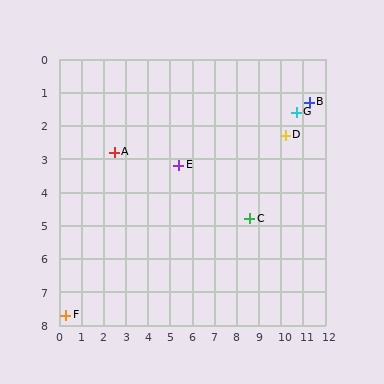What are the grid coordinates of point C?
Point C is at approximately (8.6, 4.8).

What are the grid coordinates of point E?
Point E is at approximately (5.4, 3.2).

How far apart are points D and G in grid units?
Points D and G are about 0.9 grid units apart.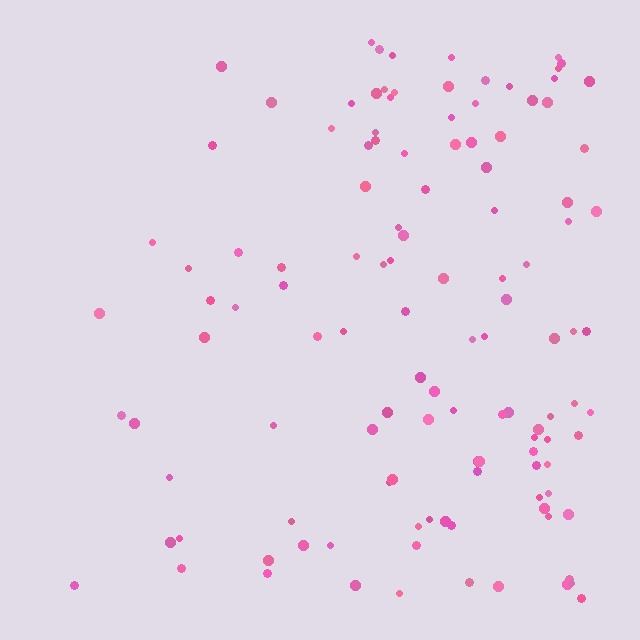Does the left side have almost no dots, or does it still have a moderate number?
Still a moderate number, just noticeably fewer than the right.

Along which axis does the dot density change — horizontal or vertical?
Horizontal.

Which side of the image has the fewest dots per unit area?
The left.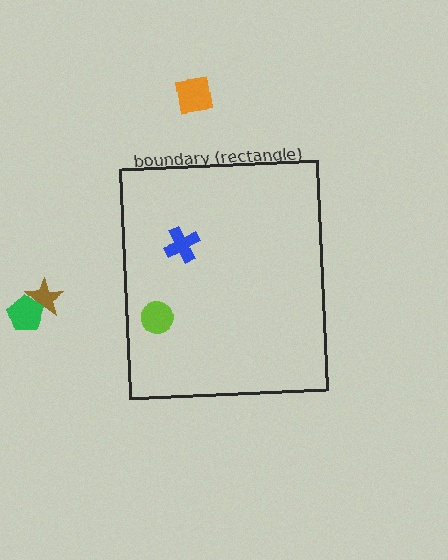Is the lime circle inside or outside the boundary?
Inside.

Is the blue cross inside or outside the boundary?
Inside.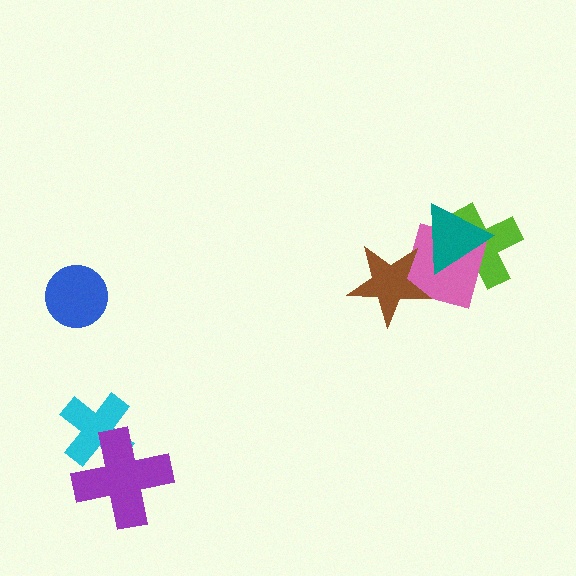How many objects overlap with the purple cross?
1 object overlaps with the purple cross.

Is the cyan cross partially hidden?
Yes, it is partially covered by another shape.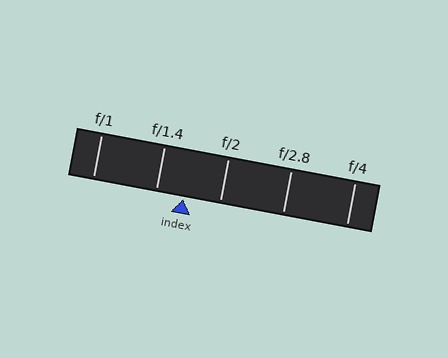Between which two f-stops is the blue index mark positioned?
The index mark is between f/1.4 and f/2.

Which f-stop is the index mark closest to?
The index mark is closest to f/1.4.